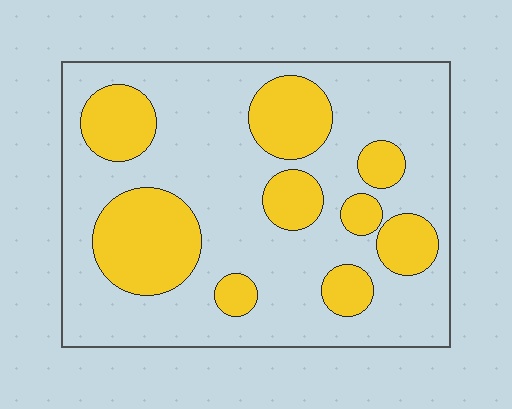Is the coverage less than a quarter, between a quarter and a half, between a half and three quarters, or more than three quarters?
Between a quarter and a half.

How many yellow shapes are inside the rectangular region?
9.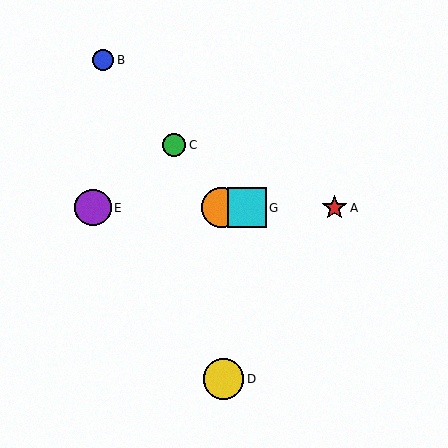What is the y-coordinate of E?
Object E is at y≈208.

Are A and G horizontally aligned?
Yes, both are at y≈208.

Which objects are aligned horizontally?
Objects A, E, F, G are aligned horizontally.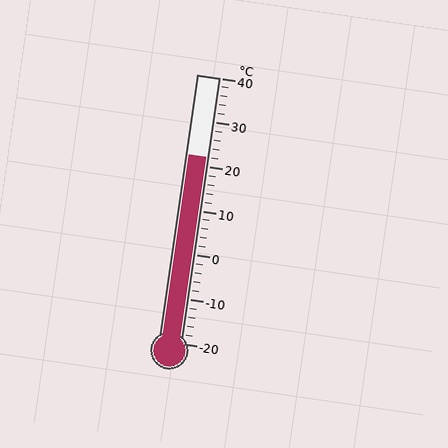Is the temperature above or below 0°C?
The temperature is above 0°C.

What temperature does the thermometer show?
The thermometer shows approximately 22°C.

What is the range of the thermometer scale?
The thermometer scale ranges from -20°C to 40°C.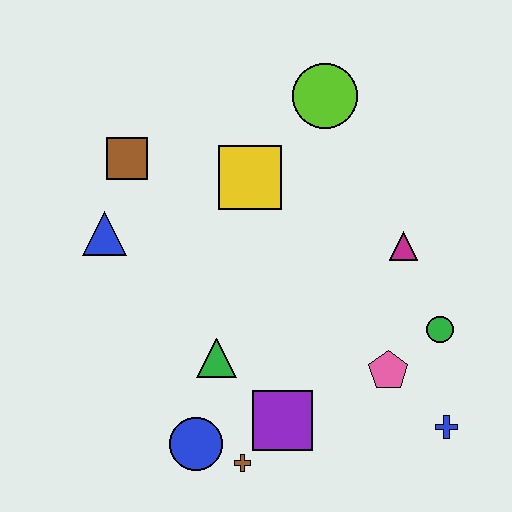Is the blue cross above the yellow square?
No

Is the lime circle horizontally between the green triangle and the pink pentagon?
Yes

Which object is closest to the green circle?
The pink pentagon is closest to the green circle.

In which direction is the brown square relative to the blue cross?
The brown square is to the left of the blue cross.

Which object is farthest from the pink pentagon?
The brown square is farthest from the pink pentagon.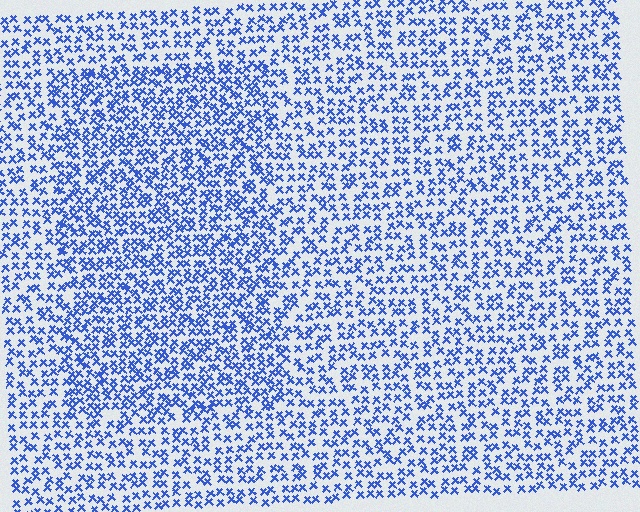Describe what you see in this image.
The image contains small blue elements arranged at two different densities. A rectangle-shaped region is visible where the elements are more densely packed than the surrounding area.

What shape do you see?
I see a rectangle.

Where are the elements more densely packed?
The elements are more densely packed inside the rectangle boundary.